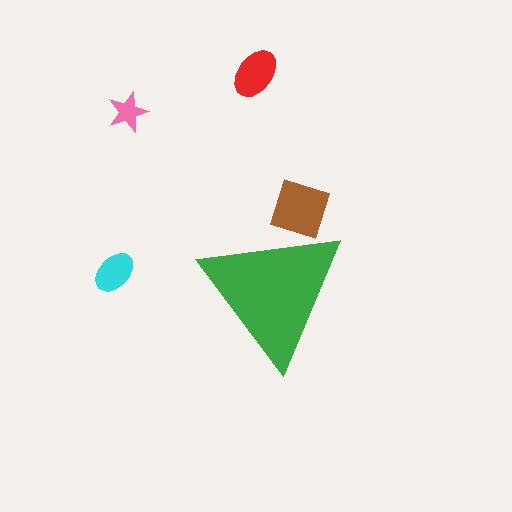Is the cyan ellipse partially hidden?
No, the cyan ellipse is fully visible.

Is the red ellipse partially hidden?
No, the red ellipse is fully visible.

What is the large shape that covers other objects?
A green triangle.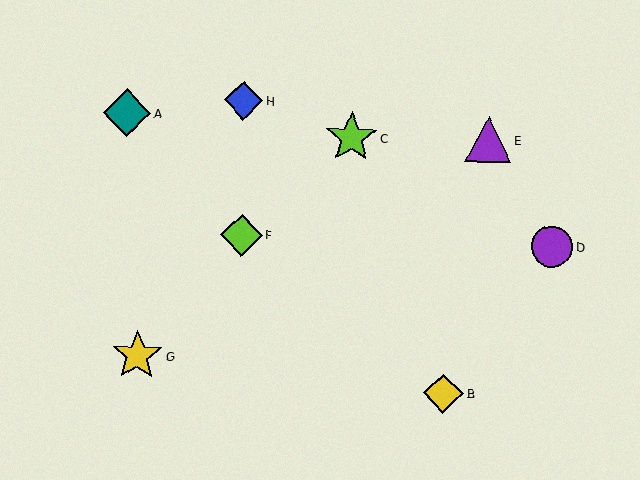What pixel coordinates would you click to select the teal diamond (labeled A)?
Click at (127, 113) to select the teal diamond A.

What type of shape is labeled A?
Shape A is a teal diamond.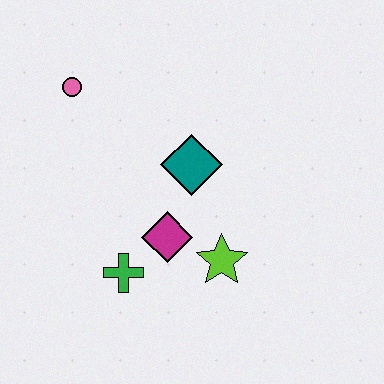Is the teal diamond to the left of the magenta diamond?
No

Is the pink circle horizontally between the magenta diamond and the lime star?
No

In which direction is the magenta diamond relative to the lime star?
The magenta diamond is to the left of the lime star.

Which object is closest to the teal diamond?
The magenta diamond is closest to the teal diamond.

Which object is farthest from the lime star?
The pink circle is farthest from the lime star.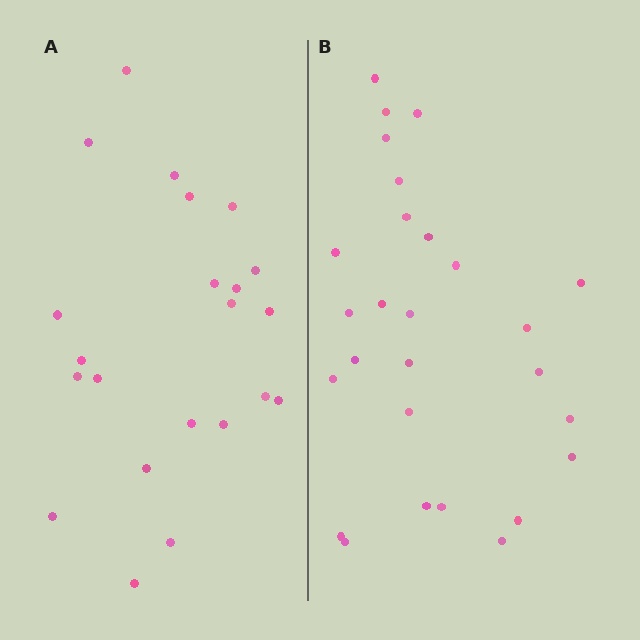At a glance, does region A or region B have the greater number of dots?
Region B (the right region) has more dots.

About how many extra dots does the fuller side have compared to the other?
Region B has about 5 more dots than region A.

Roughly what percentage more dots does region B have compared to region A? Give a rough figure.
About 25% more.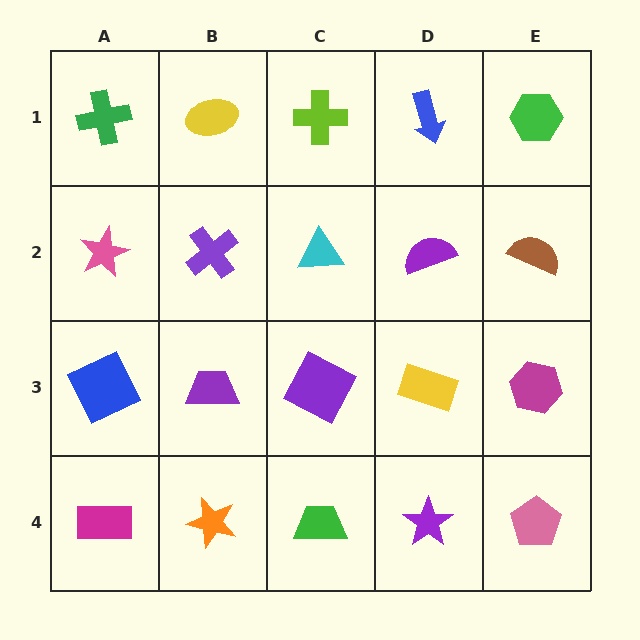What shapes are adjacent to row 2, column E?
A green hexagon (row 1, column E), a magenta hexagon (row 3, column E), a purple semicircle (row 2, column D).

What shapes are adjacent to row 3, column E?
A brown semicircle (row 2, column E), a pink pentagon (row 4, column E), a yellow rectangle (row 3, column D).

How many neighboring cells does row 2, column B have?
4.